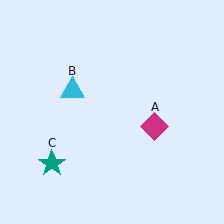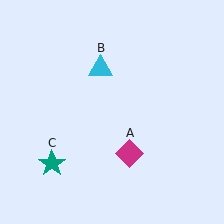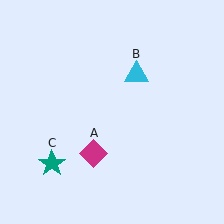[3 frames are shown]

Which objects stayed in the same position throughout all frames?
Teal star (object C) remained stationary.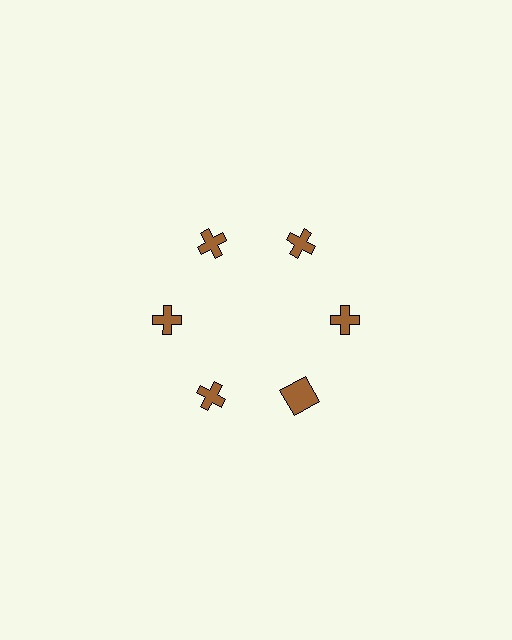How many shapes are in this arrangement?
There are 6 shapes arranged in a ring pattern.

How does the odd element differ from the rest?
It has a different shape: square instead of cross.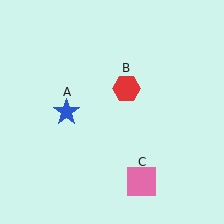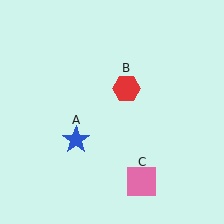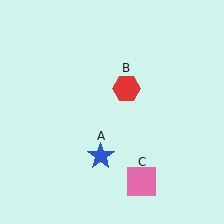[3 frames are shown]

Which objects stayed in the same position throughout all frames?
Red hexagon (object B) and pink square (object C) remained stationary.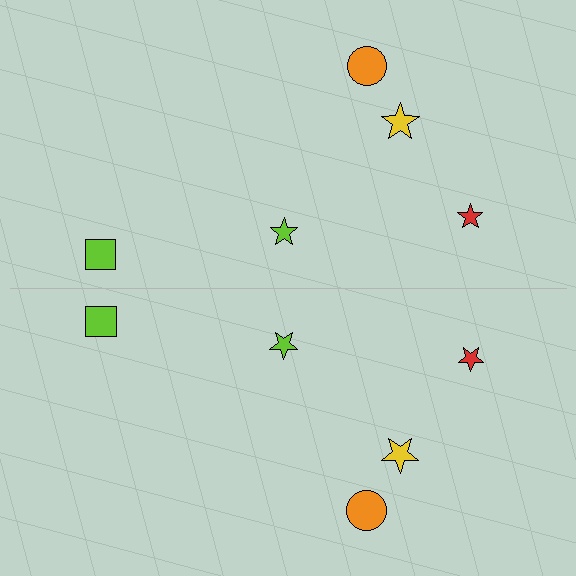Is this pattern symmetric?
Yes, this pattern has bilateral (reflection) symmetry.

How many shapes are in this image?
There are 10 shapes in this image.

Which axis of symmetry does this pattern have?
The pattern has a horizontal axis of symmetry running through the center of the image.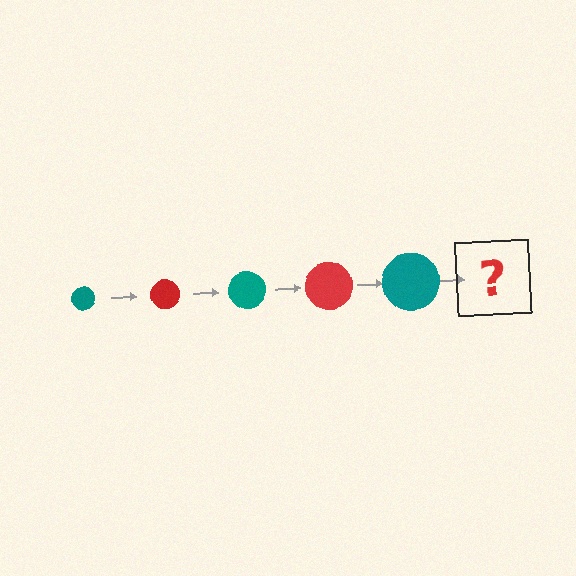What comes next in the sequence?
The next element should be a red circle, larger than the previous one.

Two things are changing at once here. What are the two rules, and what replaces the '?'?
The two rules are that the circle grows larger each step and the color cycles through teal and red. The '?' should be a red circle, larger than the previous one.